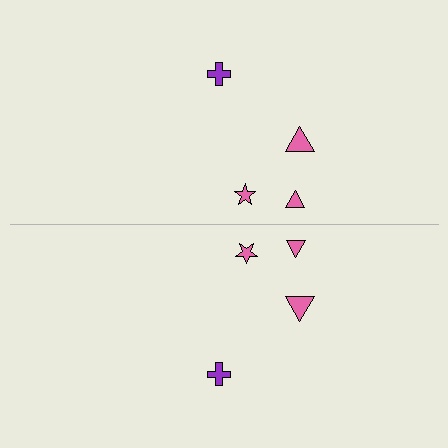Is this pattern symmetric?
Yes, this pattern has bilateral (reflection) symmetry.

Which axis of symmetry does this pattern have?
The pattern has a horizontal axis of symmetry running through the center of the image.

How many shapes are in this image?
There are 8 shapes in this image.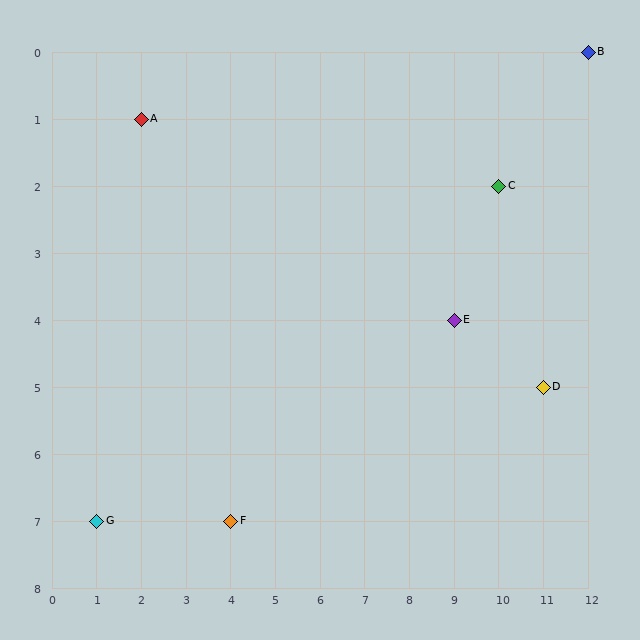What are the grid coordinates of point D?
Point D is at grid coordinates (11, 5).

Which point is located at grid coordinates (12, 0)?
Point B is at (12, 0).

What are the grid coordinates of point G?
Point G is at grid coordinates (1, 7).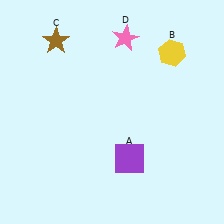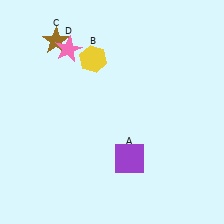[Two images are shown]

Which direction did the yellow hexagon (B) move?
The yellow hexagon (B) moved left.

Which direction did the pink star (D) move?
The pink star (D) moved left.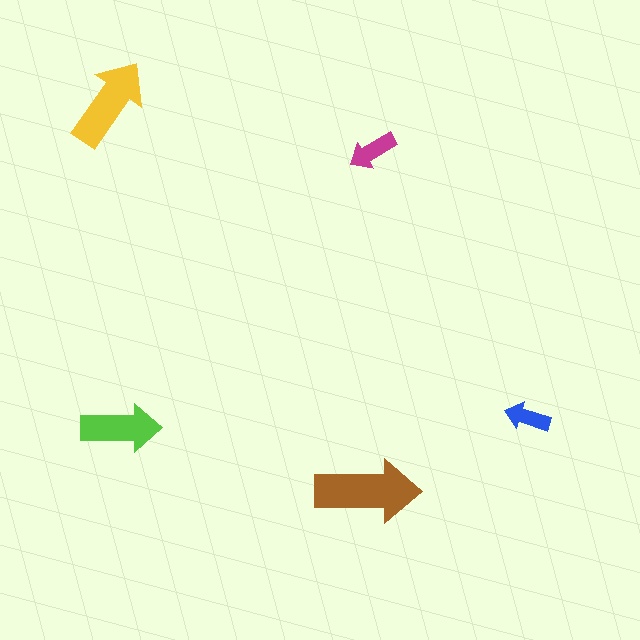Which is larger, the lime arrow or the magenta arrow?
The lime one.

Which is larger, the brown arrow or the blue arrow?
The brown one.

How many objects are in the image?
There are 5 objects in the image.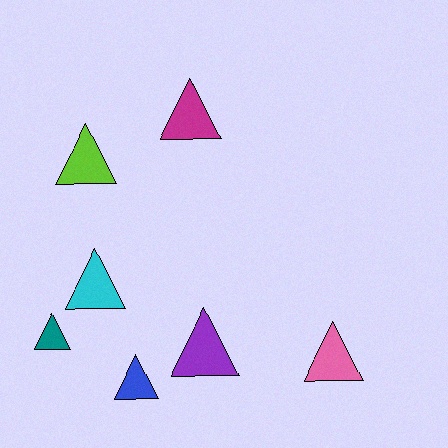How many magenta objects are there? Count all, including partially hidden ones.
There is 1 magenta object.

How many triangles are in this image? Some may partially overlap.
There are 7 triangles.